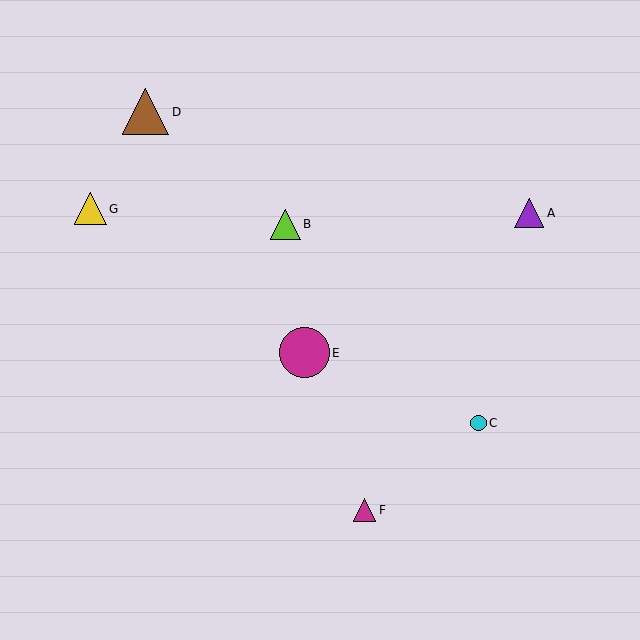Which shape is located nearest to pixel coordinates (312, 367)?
The magenta circle (labeled E) at (304, 353) is nearest to that location.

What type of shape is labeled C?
Shape C is a cyan circle.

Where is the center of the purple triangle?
The center of the purple triangle is at (529, 213).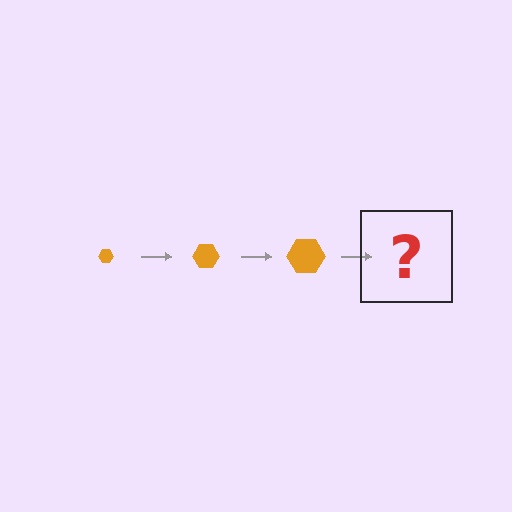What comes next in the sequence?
The next element should be an orange hexagon, larger than the previous one.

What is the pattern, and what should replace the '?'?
The pattern is that the hexagon gets progressively larger each step. The '?' should be an orange hexagon, larger than the previous one.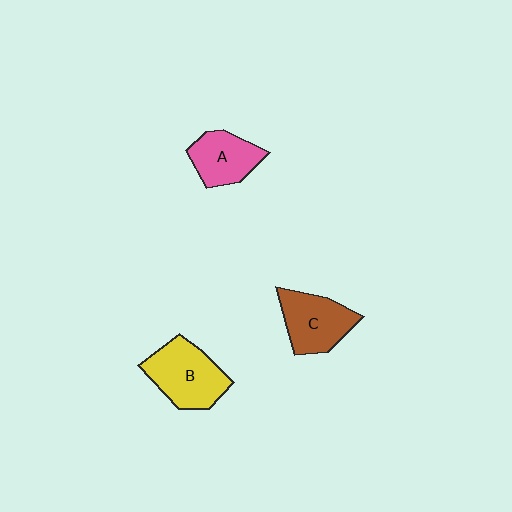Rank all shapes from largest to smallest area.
From largest to smallest: B (yellow), C (brown), A (pink).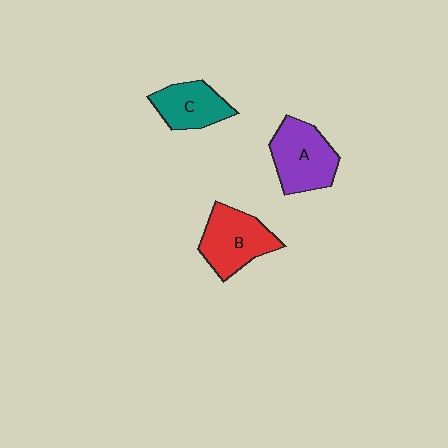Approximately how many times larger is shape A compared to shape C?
Approximately 1.3 times.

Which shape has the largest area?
Shape A (purple).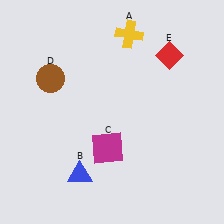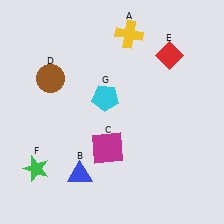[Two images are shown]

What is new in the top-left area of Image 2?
A cyan pentagon (G) was added in the top-left area of Image 2.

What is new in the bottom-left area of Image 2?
A green star (F) was added in the bottom-left area of Image 2.